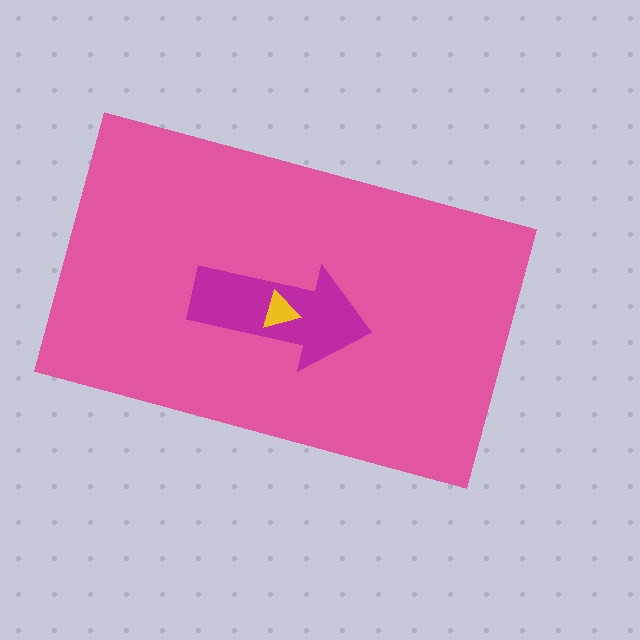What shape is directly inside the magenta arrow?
The yellow triangle.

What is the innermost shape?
The yellow triangle.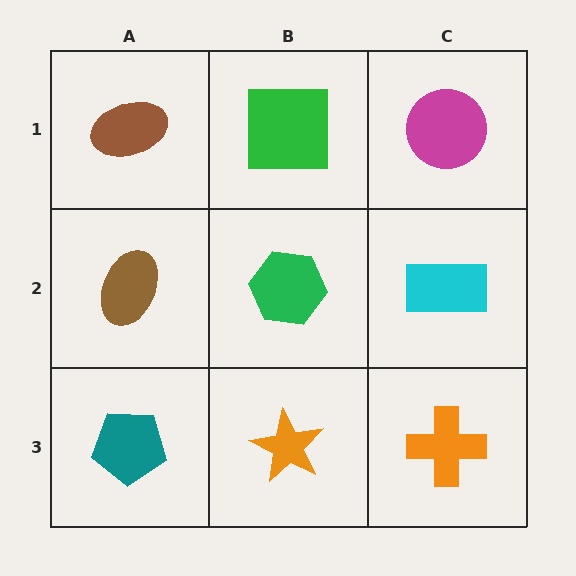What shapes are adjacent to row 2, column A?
A brown ellipse (row 1, column A), a teal pentagon (row 3, column A), a green hexagon (row 2, column B).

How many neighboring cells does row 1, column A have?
2.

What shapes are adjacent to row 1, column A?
A brown ellipse (row 2, column A), a green square (row 1, column B).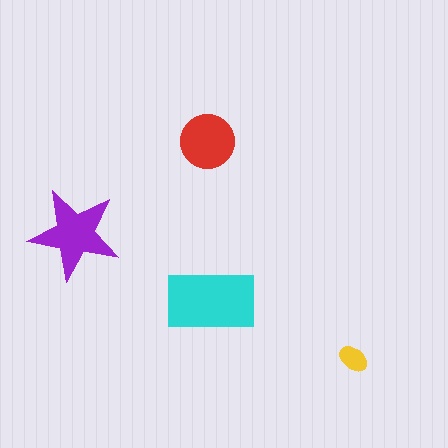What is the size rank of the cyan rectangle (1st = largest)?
1st.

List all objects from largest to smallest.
The cyan rectangle, the purple star, the red circle, the yellow ellipse.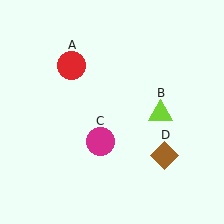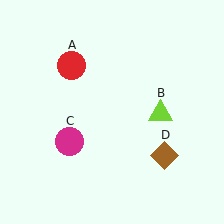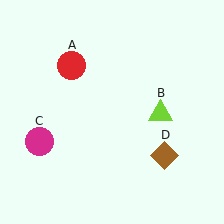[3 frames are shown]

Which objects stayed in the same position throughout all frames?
Red circle (object A) and lime triangle (object B) and brown diamond (object D) remained stationary.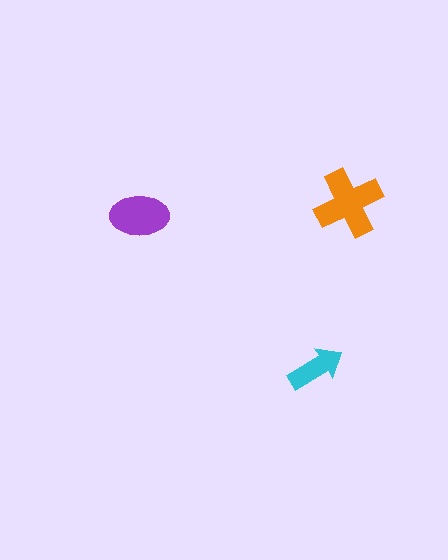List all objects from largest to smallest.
The orange cross, the purple ellipse, the cyan arrow.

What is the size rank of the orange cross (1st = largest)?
1st.